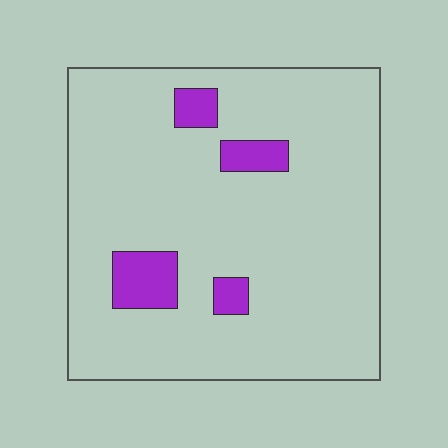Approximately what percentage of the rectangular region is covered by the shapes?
Approximately 10%.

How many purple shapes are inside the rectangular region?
4.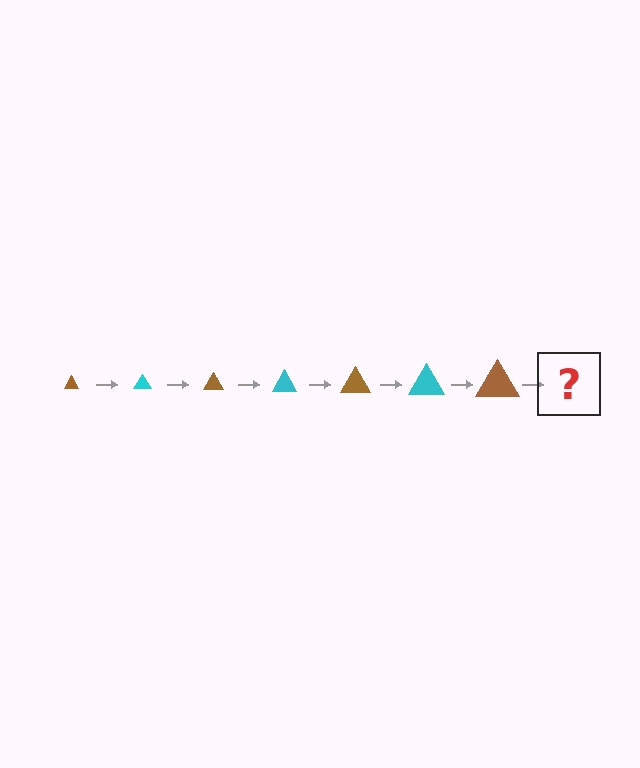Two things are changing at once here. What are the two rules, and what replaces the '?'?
The two rules are that the triangle grows larger each step and the color cycles through brown and cyan. The '?' should be a cyan triangle, larger than the previous one.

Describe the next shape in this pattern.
It should be a cyan triangle, larger than the previous one.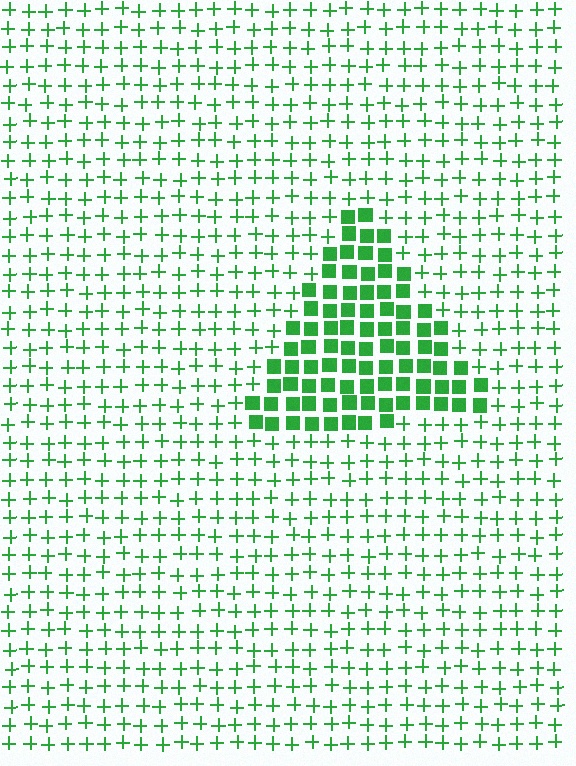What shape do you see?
I see a triangle.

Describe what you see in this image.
The image is filled with small green elements arranged in a uniform grid. A triangle-shaped region contains squares, while the surrounding area contains plus signs. The boundary is defined purely by the change in element shape.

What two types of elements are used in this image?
The image uses squares inside the triangle region and plus signs outside it.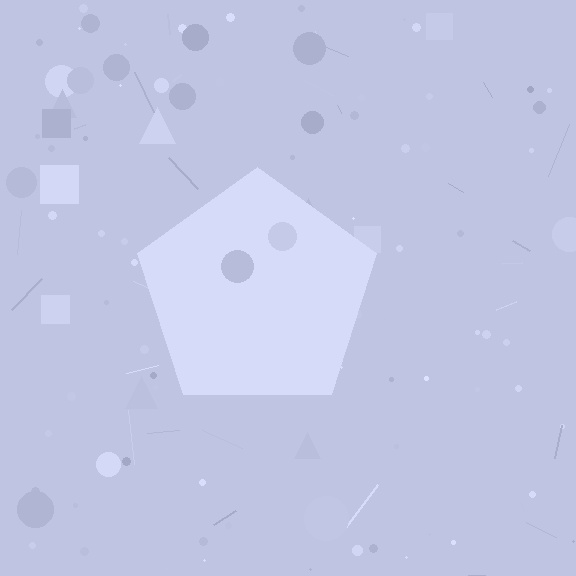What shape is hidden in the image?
A pentagon is hidden in the image.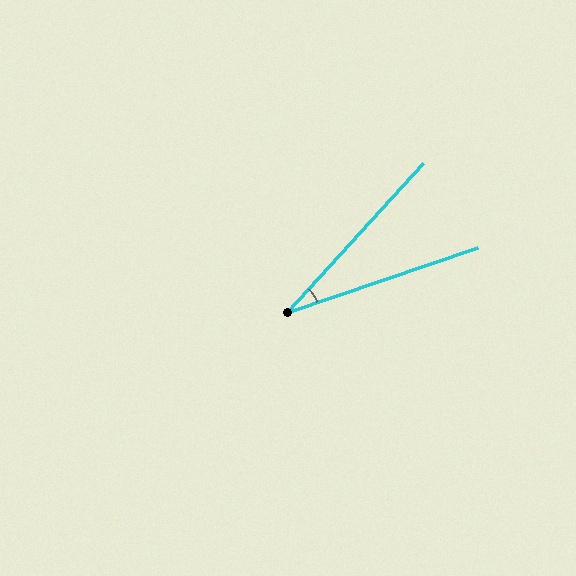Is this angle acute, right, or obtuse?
It is acute.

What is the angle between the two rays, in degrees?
Approximately 29 degrees.